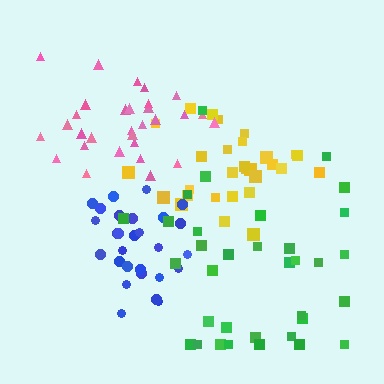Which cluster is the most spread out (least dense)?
Green.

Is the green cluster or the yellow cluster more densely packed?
Yellow.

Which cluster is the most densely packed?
Blue.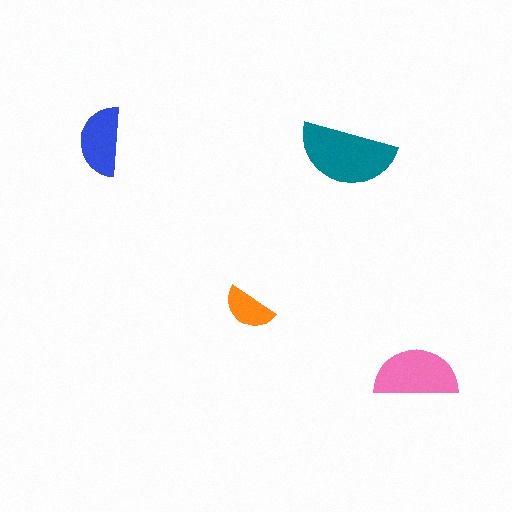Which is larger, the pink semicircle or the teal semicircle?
The teal one.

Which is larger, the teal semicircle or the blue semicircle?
The teal one.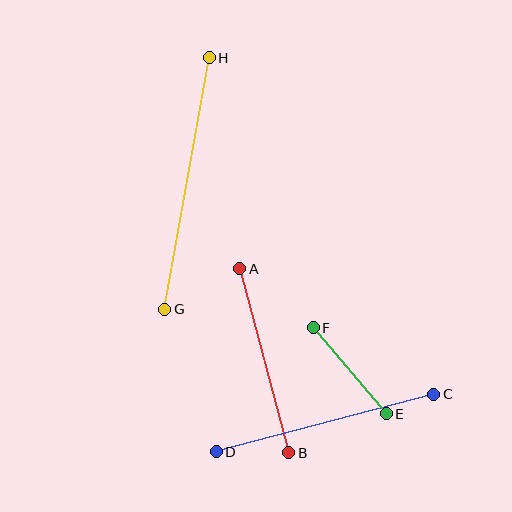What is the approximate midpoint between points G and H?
The midpoint is at approximately (187, 183) pixels.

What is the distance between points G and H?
The distance is approximately 256 pixels.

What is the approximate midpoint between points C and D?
The midpoint is at approximately (325, 423) pixels.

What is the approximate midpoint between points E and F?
The midpoint is at approximately (350, 371) pixels.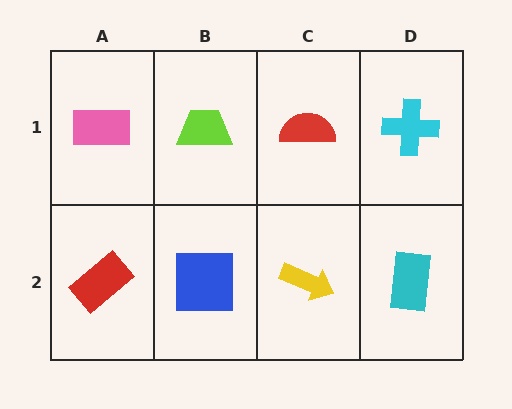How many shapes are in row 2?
4 shapes.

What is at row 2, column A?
A red rectangle.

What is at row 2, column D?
A cyan rectangle.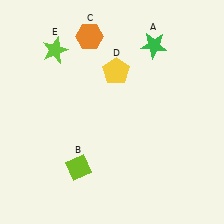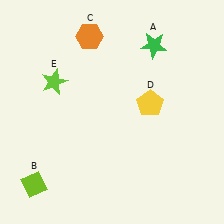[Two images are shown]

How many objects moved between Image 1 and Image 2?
3 objects moved between the two images.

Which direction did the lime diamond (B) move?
The lime diamond (B) moved left.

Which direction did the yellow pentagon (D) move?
The yellow pentagon (D) moved right.